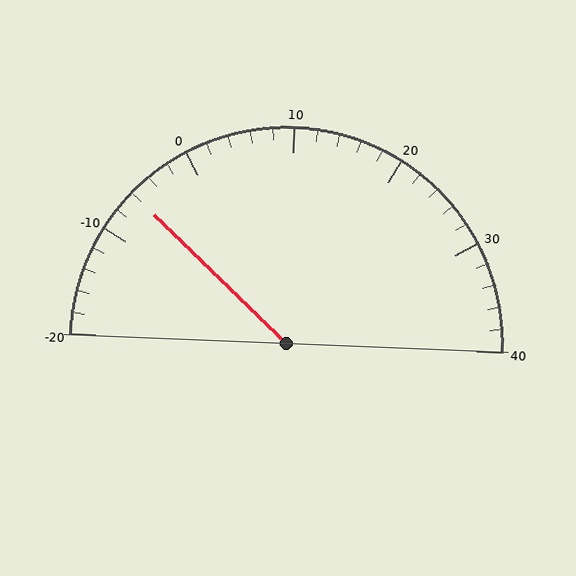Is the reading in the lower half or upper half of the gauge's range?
The reading is in the lower half of the range (-20 to 40).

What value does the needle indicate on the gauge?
The needle indicates approximately -6.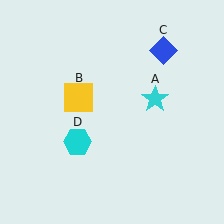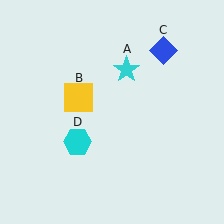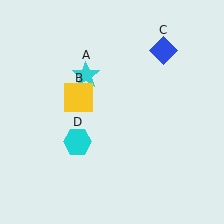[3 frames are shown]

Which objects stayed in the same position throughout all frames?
Yellow square (object B) and blue diamond (object C) and cyan hexagon (object D) remained stationary.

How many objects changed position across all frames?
1 object changed position: cyan star (object A).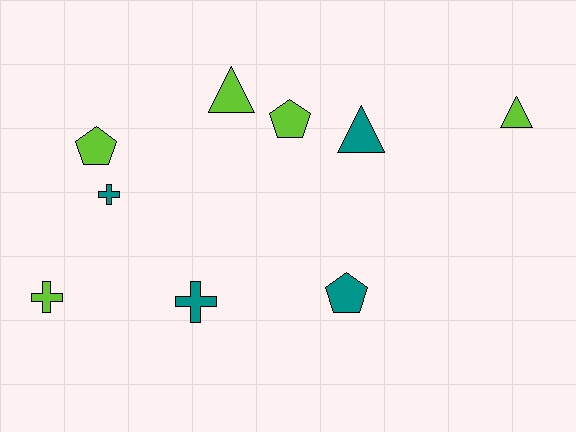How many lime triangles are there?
There are 2 lime triangles.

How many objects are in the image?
There are 9 objects.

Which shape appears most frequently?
Pentagon, with 3 objects.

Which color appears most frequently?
Lime, with 5 objects.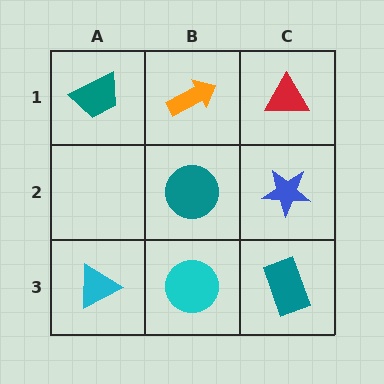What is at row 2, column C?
A blue star.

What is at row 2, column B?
A teal circle.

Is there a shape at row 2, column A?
No, that cell is empty.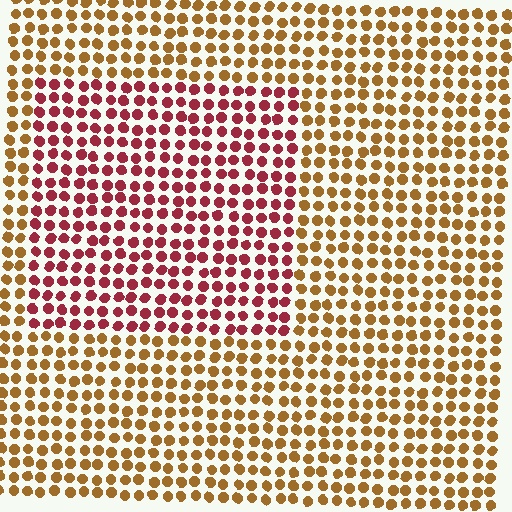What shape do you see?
I see a rectangle.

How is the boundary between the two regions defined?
The boundary is defined purely by a slight shift in hue (about 47 degrees). Spacing, size, and orientation are identical on both sides.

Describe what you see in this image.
The image is filled with small brown elements in a uniform arrangement. A rectangle-shaped region is visible where the elements are tinted to a slightly different hue, forming a subtle color boundary.